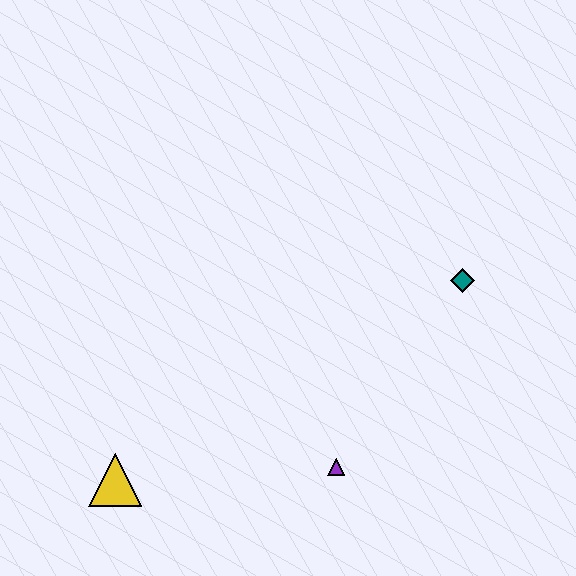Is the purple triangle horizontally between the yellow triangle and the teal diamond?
Yes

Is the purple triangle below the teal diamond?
Yes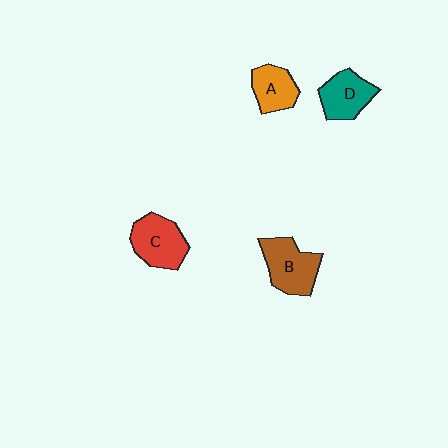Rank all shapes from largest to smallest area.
From largest to smallest: B (brown), C (red), D (teal), A (orange).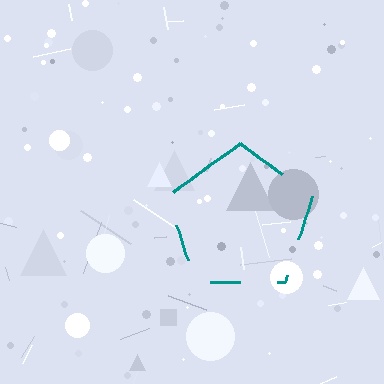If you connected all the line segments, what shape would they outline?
They would outline a pentagon.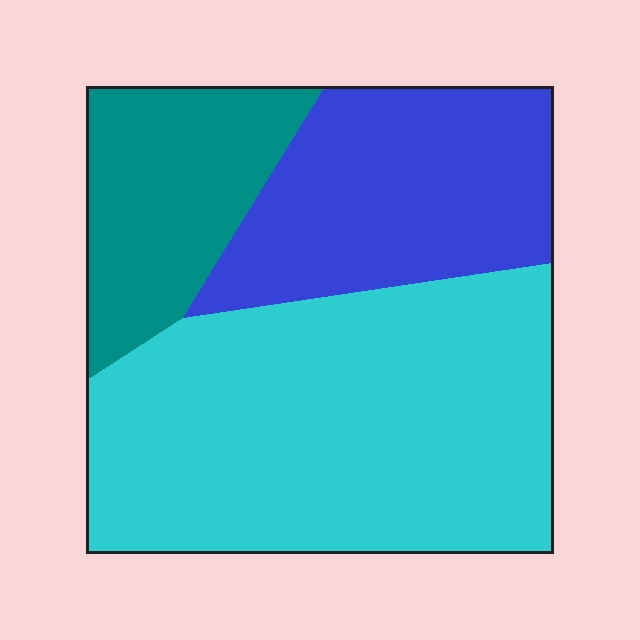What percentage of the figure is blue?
Blue takes up about one quarter (1/4) of the figure.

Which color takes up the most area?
Cyan, at roughly 55%.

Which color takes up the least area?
Teal, at roughly 20%.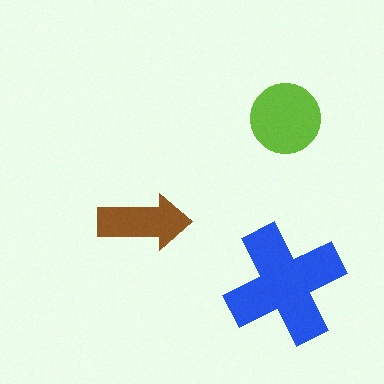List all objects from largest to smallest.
The blue cross, the lime circle, the brown arrow.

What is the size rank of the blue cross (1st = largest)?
1st.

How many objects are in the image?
There are 3 objects in the image.